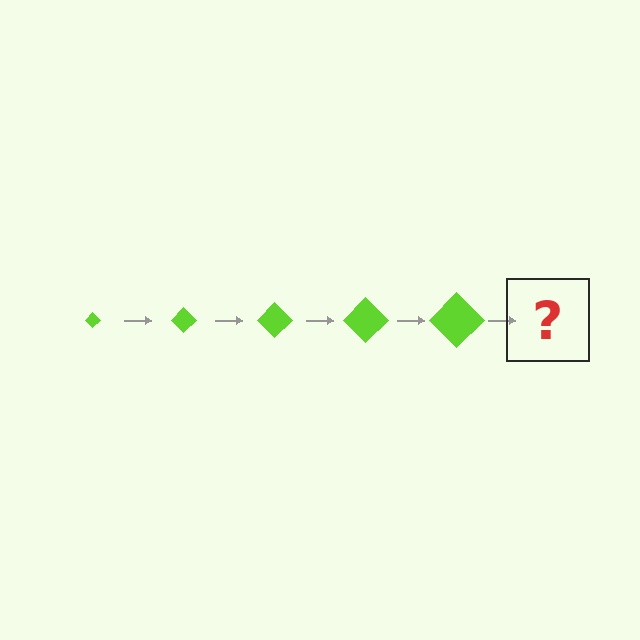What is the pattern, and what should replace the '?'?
The pattern is that the diamond gets progressively larger each step. The '?' should be a lime diamond, larger than the previous one.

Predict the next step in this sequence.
The next step is a lime diamond, larger than the previous one.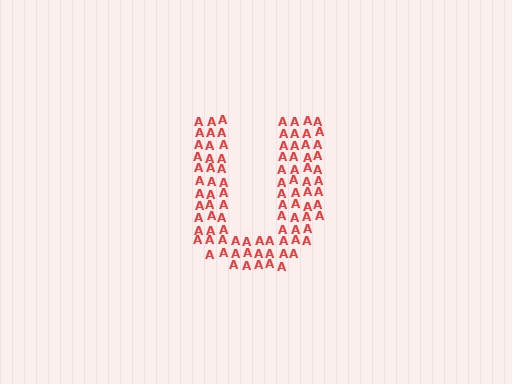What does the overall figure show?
The overall figure shows the letter U.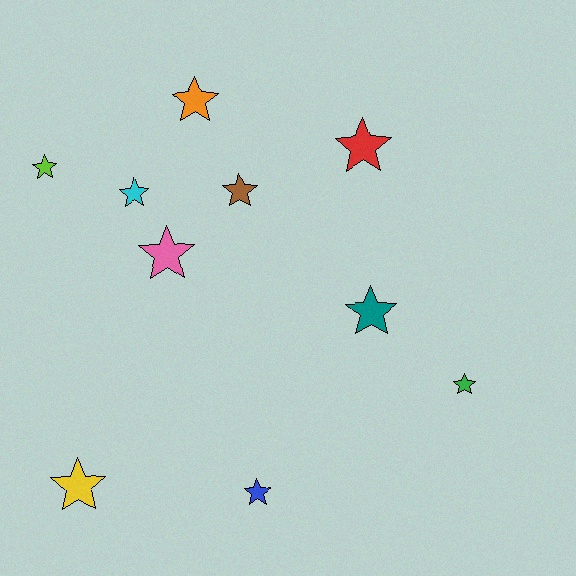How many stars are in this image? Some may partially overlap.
There are 10 stars.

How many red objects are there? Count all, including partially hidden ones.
There is 1 red object.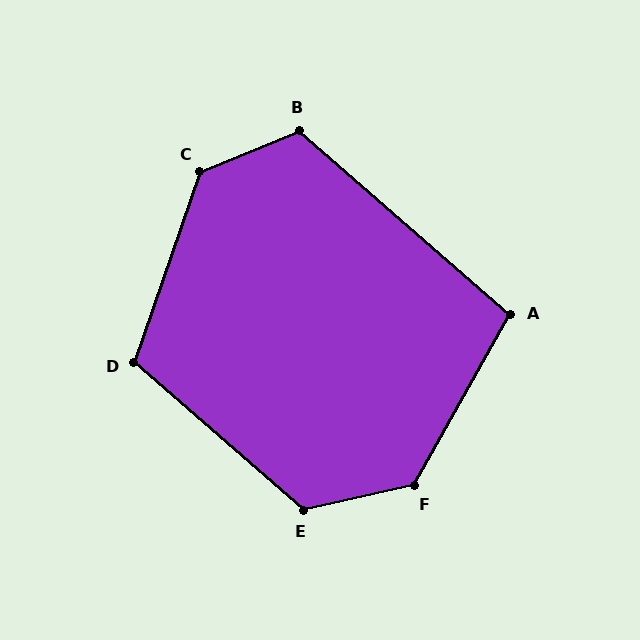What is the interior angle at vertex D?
Approximately 112 degrees (obtuse).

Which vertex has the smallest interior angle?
A, at approximately 102 degrees.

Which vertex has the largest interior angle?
C, at approximately 132 degrees.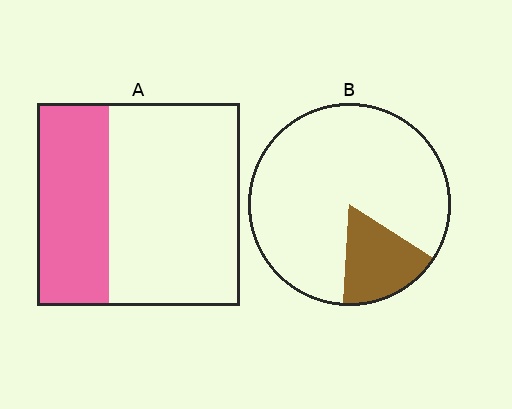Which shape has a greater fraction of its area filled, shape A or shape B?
Shape A.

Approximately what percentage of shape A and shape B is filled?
A is approximately 35% and B is approximately 15%.